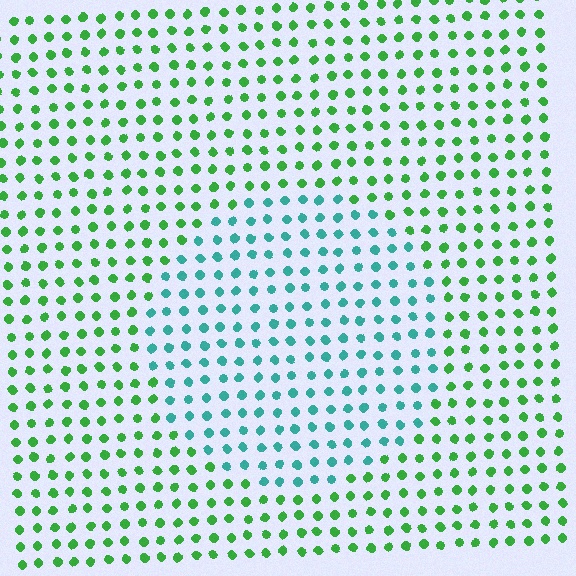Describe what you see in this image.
The image is filled with small green elements in a uniform arrangement. A circle-shaped region is visible where the elements are tinted to a slightly different hue, forming a subtle color boundary.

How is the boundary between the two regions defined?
The boundary is defined purely by a slight shift in hue (about 50 degrees). Spacing, size, and orientation are identical on both sides.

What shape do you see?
I see a circle.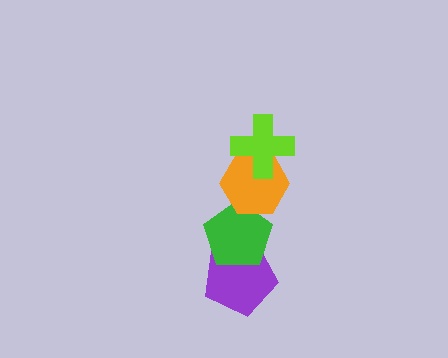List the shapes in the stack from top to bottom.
From top to bottom: the lime cross, the orange hexagon, the green pentagon, the purple pentagon.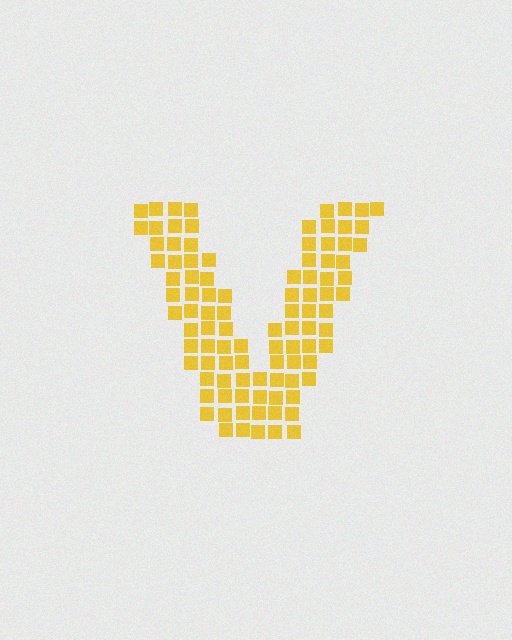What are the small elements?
The small elements are squares.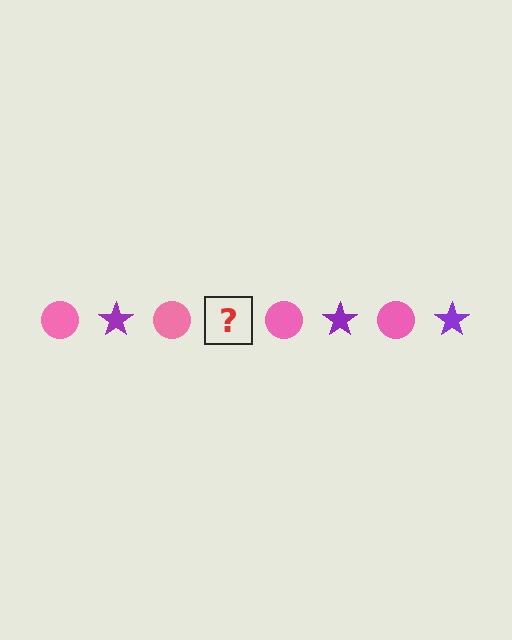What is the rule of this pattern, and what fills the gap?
The rule is that the pattern alternates between pink circle and purple star. The gap should be filled with a purple star.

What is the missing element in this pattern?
The missing element is a purple star.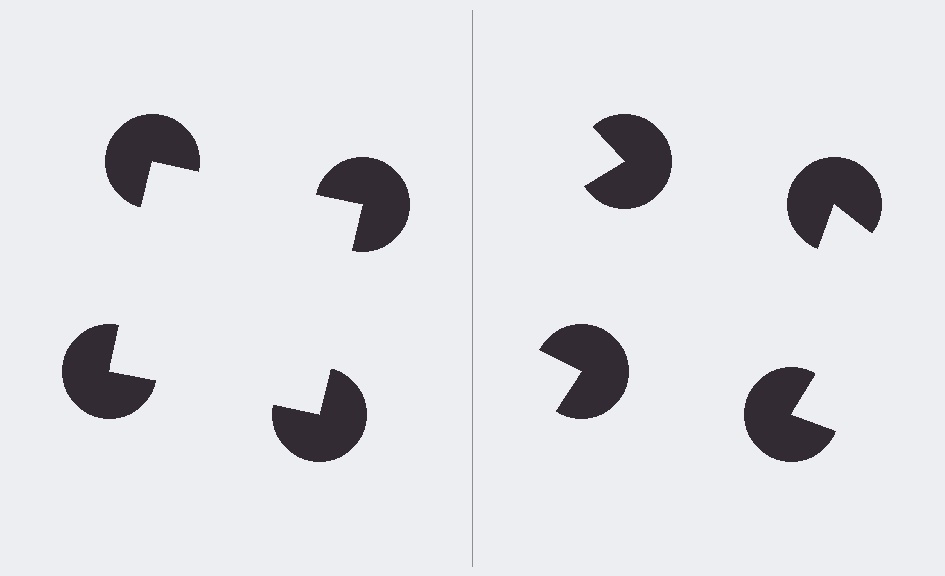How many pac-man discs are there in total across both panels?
8 — 4 on each side.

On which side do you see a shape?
An illusory square appears on the left side. On the right side the wedge cuts are rotated, so no coherent shape forms.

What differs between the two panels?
The pac-man discs are positioned identically on both sides; only the wedge orientations differ. On the left they align to a square; on the right they are misaligned.